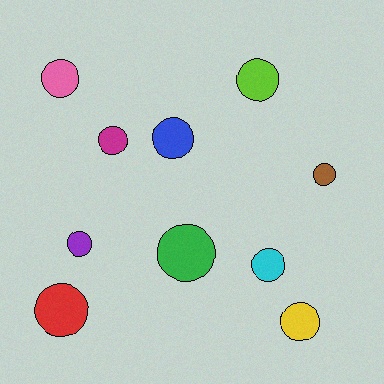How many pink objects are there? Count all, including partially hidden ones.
There is 1 pink object.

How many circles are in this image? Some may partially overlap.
There are 10 circles.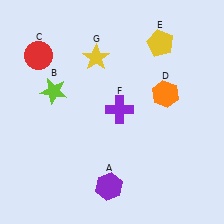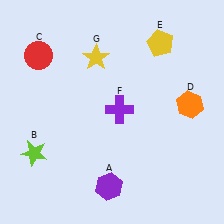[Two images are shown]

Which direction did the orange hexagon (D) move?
The orange hexagon (D) moved right.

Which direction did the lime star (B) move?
The lime star (B) moved down.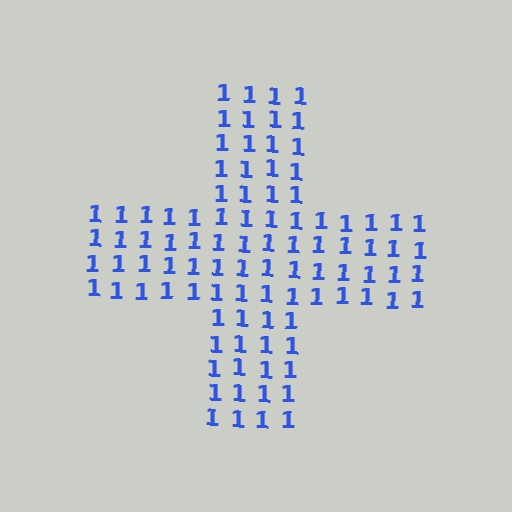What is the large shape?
The large shape is a cross.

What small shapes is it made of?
It is made of small digit 1's.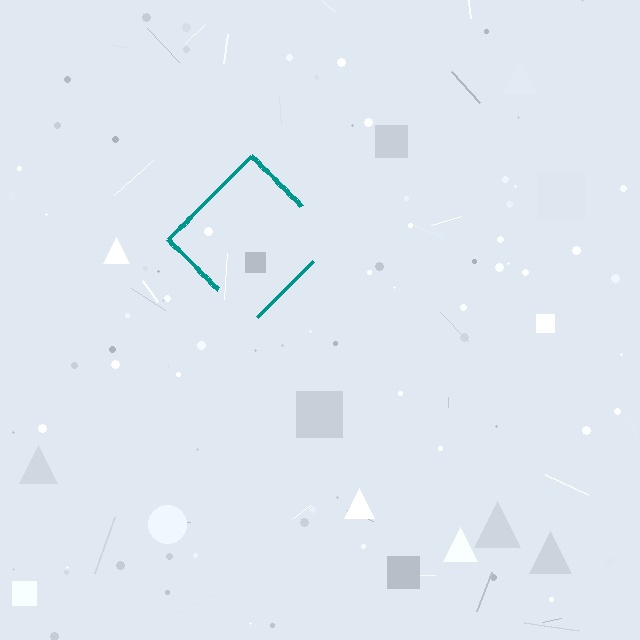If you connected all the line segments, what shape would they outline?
They would outline a diamond.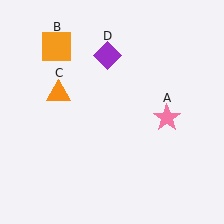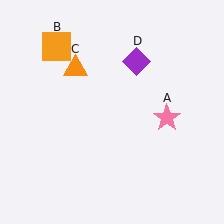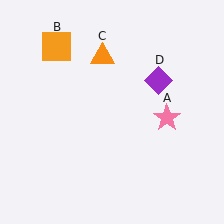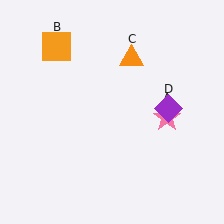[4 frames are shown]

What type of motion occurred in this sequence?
The orange triangle (object C), purple diamond (object D) rotated clockwise around the center of the scene.